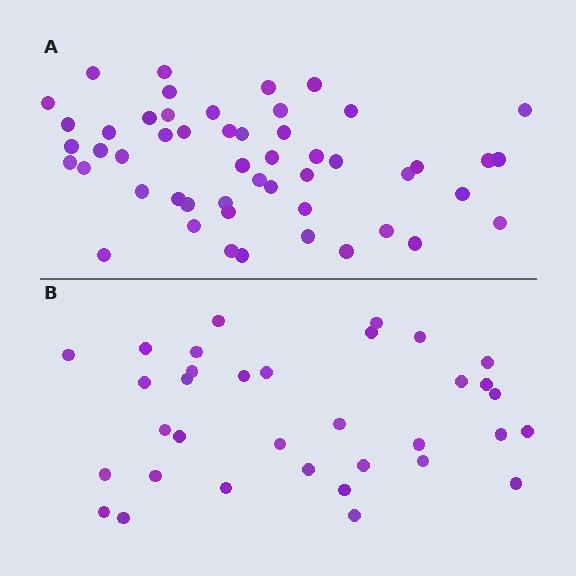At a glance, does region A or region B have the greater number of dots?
Region A (the top region) has more dots.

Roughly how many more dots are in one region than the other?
Region A has approximately 15 more dots than region B.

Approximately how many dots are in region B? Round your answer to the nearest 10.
About 30 dots. (The exact count is 34, which rounds to 30.)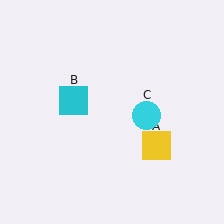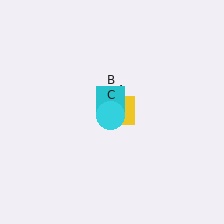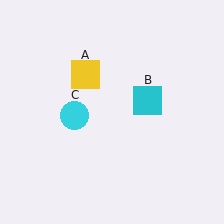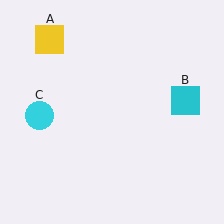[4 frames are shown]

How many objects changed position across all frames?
3 objects changed position: yellow square (object A), cyan square (object B), cyan circle (object C).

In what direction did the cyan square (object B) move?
The cyan square (object B) moved right.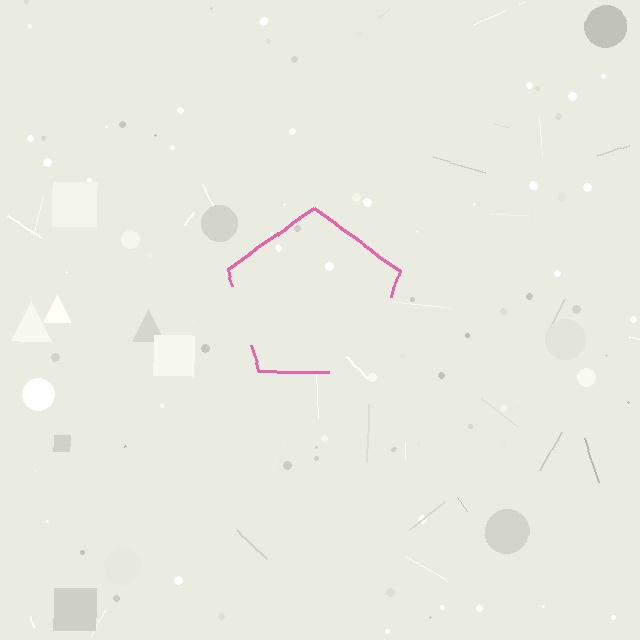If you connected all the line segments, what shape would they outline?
They would outline a pentagon.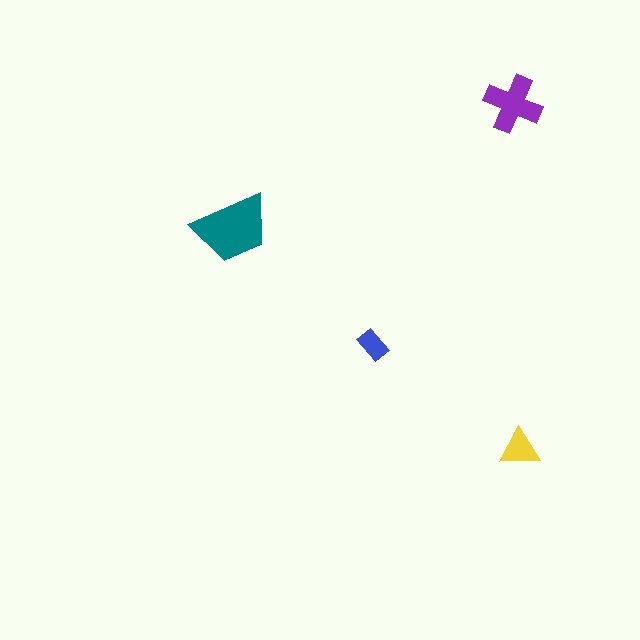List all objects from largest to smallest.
The teal trapezoid, the purple cross, the yellow triangle, the blue rectangle.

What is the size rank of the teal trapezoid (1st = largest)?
1st.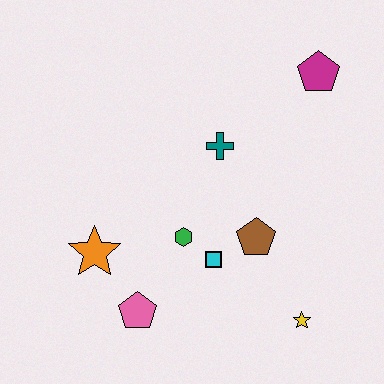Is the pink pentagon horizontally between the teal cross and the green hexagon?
No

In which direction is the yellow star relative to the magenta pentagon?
The yellow star is below the magenta pentagon.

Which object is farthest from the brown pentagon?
The magenta pentagon is farthest from the brown pentagon.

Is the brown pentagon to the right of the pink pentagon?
Yes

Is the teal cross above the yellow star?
Yes